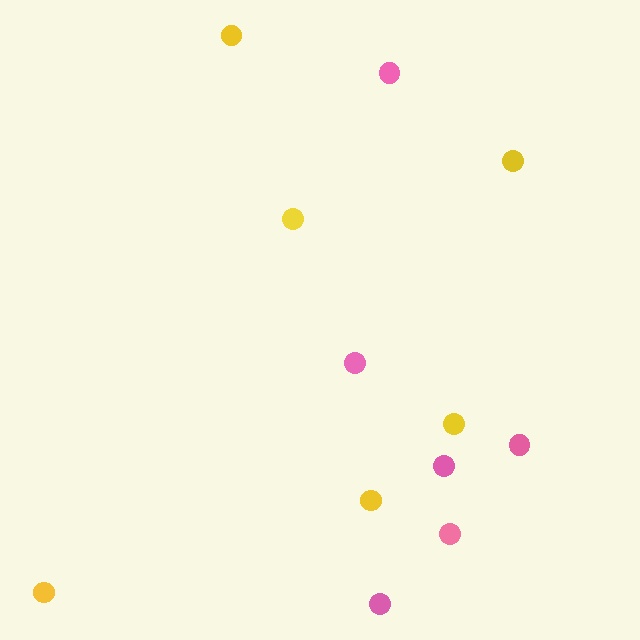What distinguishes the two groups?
There are 2 groups: one group of yellow circles (6) and one group of pink circles (6).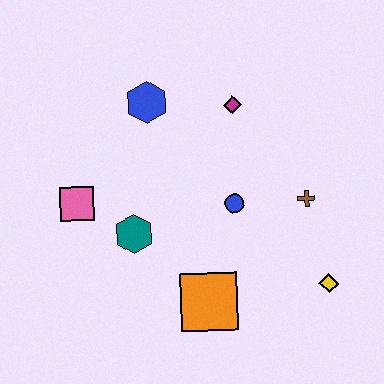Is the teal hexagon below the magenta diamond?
Yes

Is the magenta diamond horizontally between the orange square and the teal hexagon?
No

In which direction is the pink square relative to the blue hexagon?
The pink square is below the blue hexagon.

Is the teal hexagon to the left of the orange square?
Yes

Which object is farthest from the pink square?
The yellow diamond is farthest from the pink square.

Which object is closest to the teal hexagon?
The pink square is closest to the teal hexagon.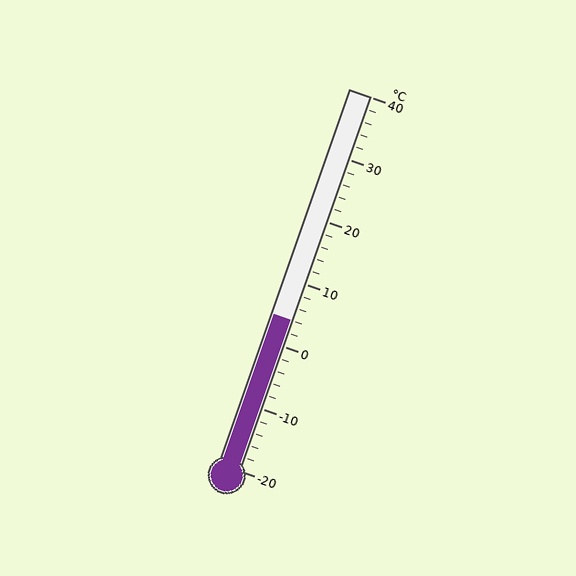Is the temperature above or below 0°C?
The temperature is above 0°C.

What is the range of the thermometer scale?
The thermometer scale ranges from -20°C to 40°C.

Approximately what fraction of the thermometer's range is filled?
The thermometer is filled to approximately 40% of its range.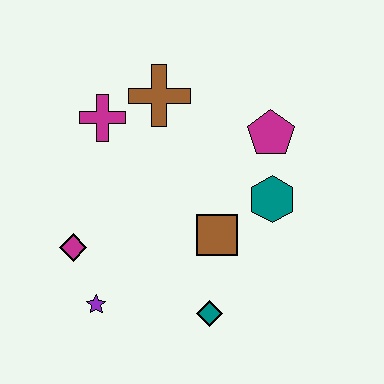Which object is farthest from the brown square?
The magenta cross is farthest from the brown square.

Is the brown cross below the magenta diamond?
No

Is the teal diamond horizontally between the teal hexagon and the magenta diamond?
Yes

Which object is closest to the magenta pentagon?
The teal hexagon is closest to the magenta pentagon.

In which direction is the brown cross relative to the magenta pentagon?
The brown cross is to the left of the magenta pentagon.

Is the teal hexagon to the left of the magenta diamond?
No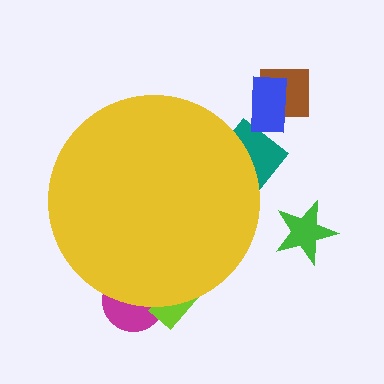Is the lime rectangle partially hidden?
Yes, the lime rectangle is partially hidden behind the yellow circle.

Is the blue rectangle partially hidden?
No, the blue rectangle is fully visible.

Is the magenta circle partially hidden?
Yes, the magenta circle is partially hidden behind the yellow circle.